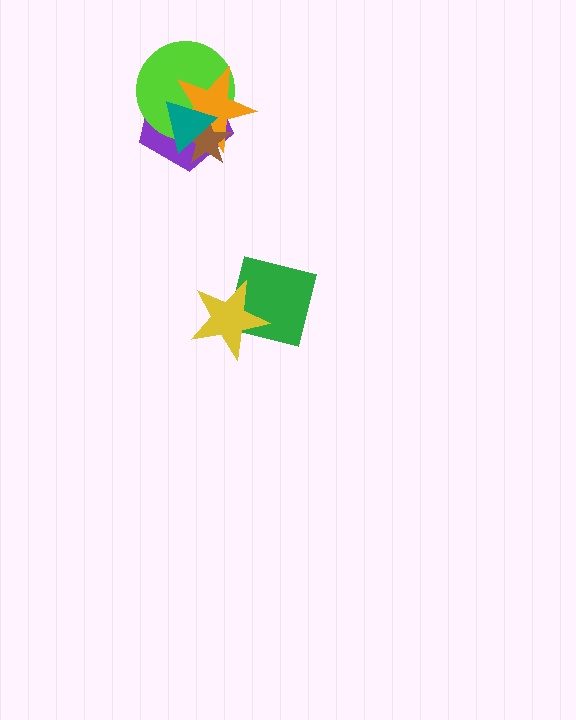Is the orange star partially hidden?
Yes, it is partially covered by another shape.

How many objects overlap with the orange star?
4 objects overlap with the orange star.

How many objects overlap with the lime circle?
4 objects overlap with the lime circle.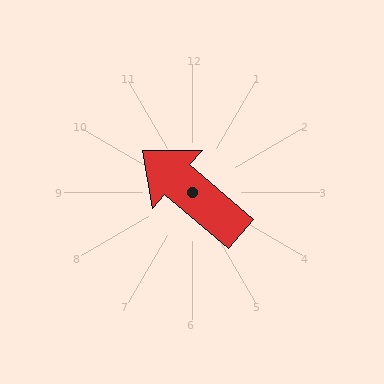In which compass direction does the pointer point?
Northwest.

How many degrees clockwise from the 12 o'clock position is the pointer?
Approximately 310 degrees.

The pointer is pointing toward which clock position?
Roughly 10 o'clock.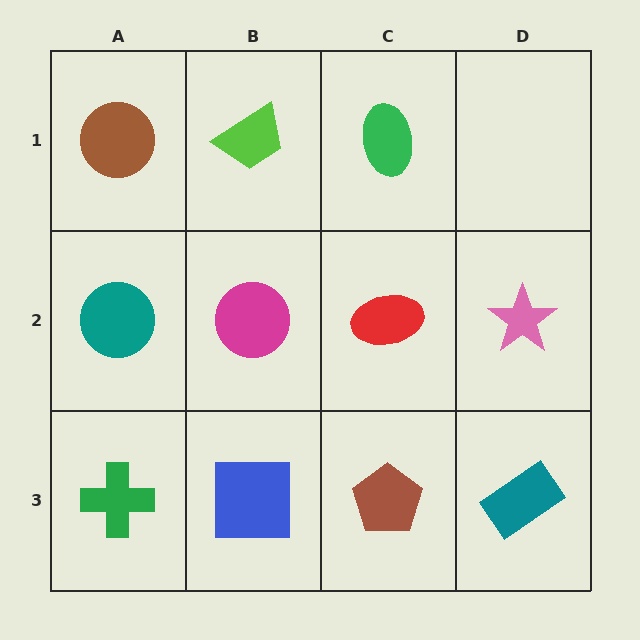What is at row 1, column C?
A green ellipse.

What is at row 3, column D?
A teal rectangle.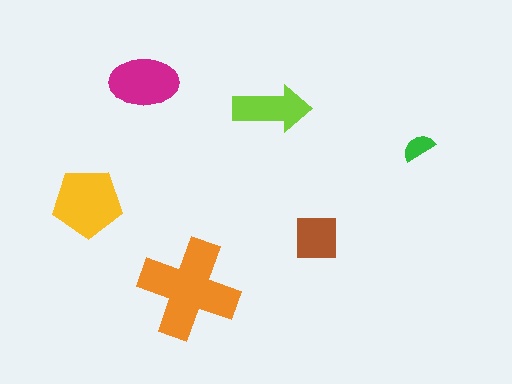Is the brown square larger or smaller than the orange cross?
Smaller.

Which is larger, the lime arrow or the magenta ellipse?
The magenta ellipse.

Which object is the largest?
The orange cross.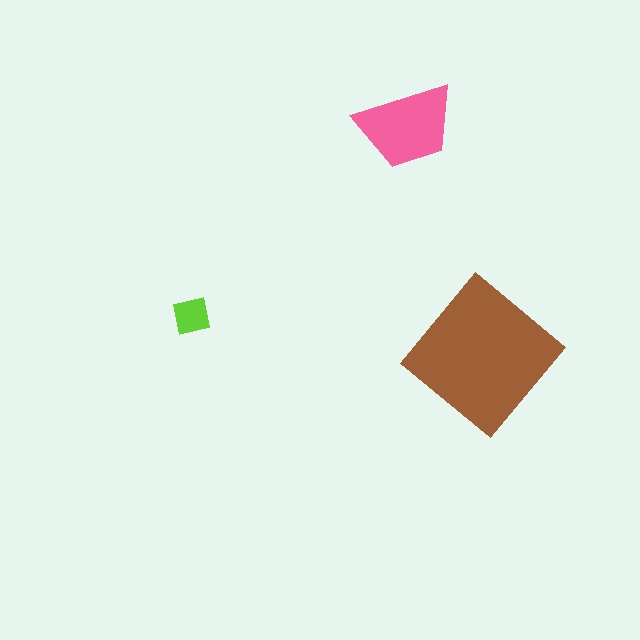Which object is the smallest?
The lime square.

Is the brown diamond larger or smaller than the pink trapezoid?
Larger.